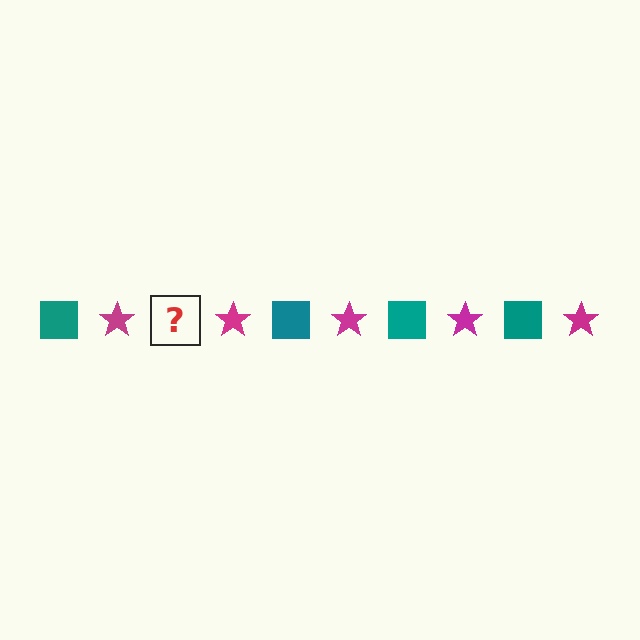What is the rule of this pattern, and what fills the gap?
The rule is that the pattern alternates between teal square and magenta star. The gap should be filled with a teal square.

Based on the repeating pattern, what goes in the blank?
The blank should be a teal square.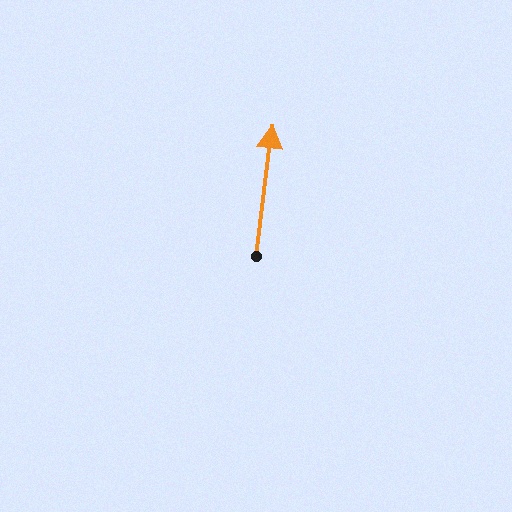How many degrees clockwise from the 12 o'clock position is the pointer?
Approximately 7 degrees.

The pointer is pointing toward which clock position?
Roughly 12 o'clock.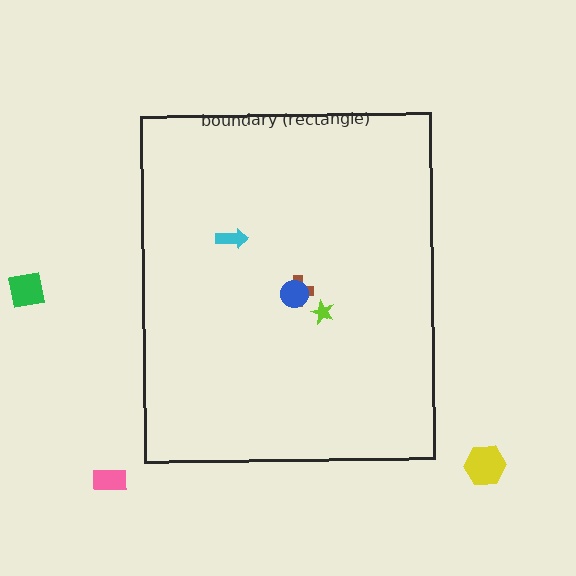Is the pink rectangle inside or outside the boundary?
Outside.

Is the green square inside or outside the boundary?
Outside.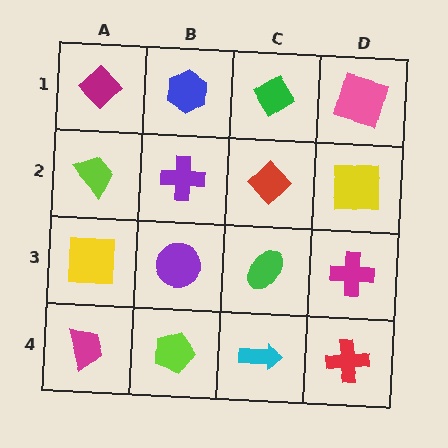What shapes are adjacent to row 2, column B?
A blue hexagon (row 1, column B), a purple circle (row 3, column B), a lime trapezoid (row 2, column A), a red diamond (row 2, column C).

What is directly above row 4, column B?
A purple circle.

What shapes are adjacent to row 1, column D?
A yellow square (row 2, column D), a green diamond (row 1, column C).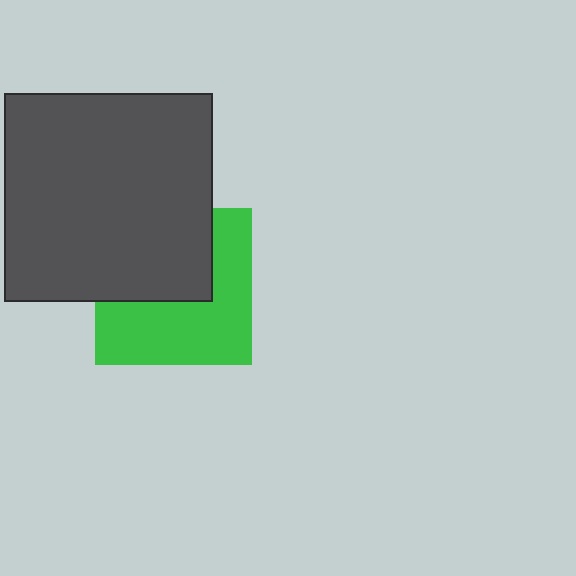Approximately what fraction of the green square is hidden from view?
Roughly 45% of the green square is hidden behind the dark gray square.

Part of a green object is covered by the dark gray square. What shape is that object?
It is a square.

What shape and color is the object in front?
The object in front is a dark gray square.